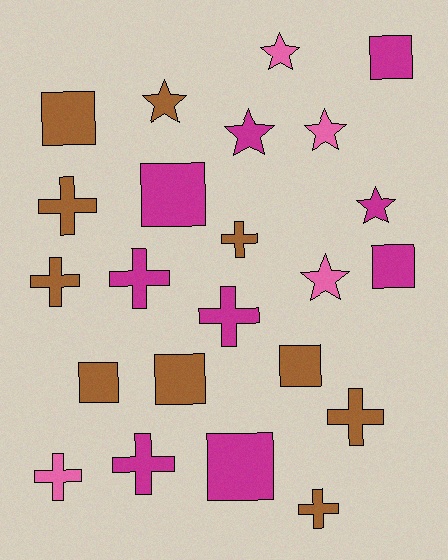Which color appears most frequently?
Brown, with 10 objects.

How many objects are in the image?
There are 23 objects.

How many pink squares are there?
There are no pink squares.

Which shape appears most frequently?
Cross, with 9 objects.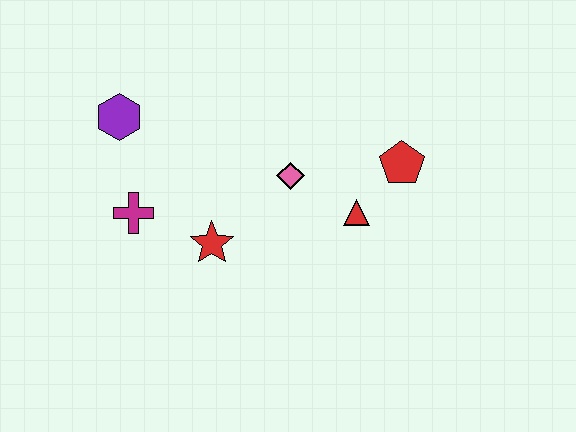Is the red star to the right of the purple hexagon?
Yes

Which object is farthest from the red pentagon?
The purple hexagon is farthest from the red pentagon.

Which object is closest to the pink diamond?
The red triangle is closest to the pink diamond.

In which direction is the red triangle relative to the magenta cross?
The red triangle is to the right of the magenta cross.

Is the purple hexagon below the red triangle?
No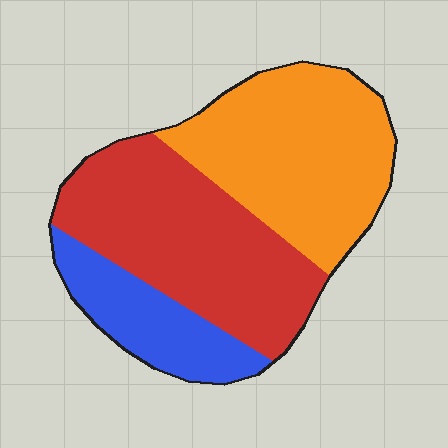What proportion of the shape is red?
Red takes up between a third and a half of the shape.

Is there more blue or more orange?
Orange.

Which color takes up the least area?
Blue, at roughly 20%.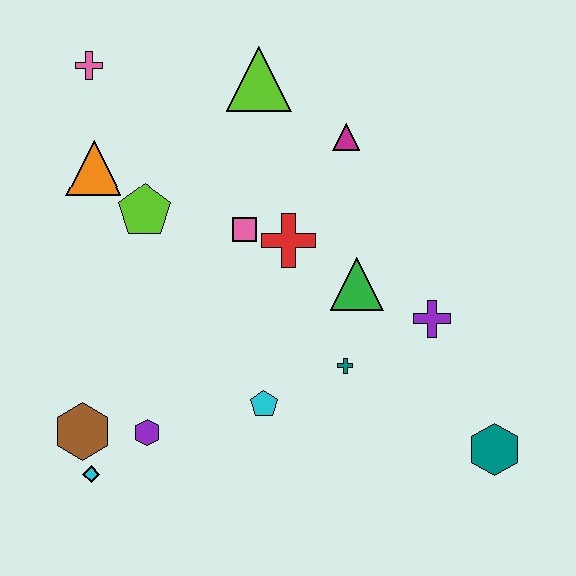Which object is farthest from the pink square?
The teal hexagon is farthest from the pink square.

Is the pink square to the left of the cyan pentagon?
Yes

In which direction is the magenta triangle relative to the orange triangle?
The magenta triangle is to the right of the orange triangle.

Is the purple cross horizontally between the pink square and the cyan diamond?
No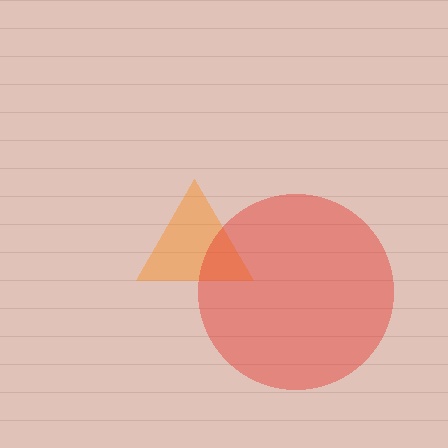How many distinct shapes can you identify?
There are 2 distinct shapes: an orange triangle, a red circle.